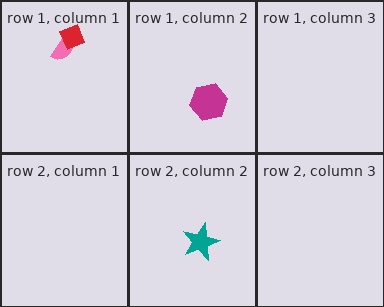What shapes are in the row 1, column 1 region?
The pink semicircle, the red diamond.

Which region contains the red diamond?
The row 1, column 1 region.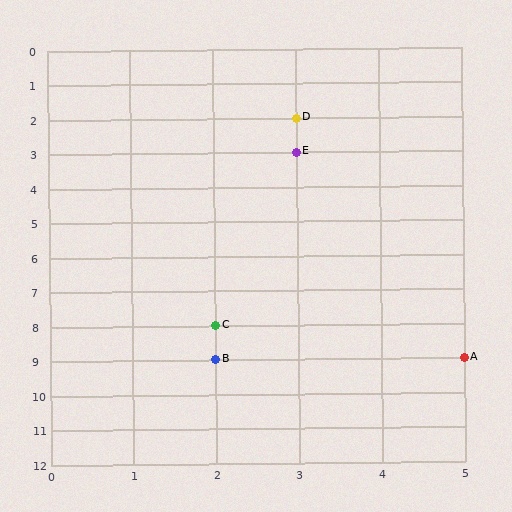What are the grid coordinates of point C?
Point C is at grid coordinates (2, 8).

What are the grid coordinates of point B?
Point B is at grid coordinates (2, 9).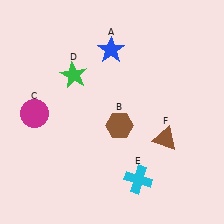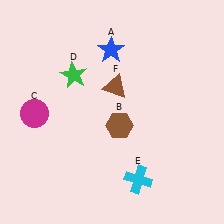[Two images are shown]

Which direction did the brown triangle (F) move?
The brown triangle (F) moved up.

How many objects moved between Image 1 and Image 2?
1 object moved between the two images.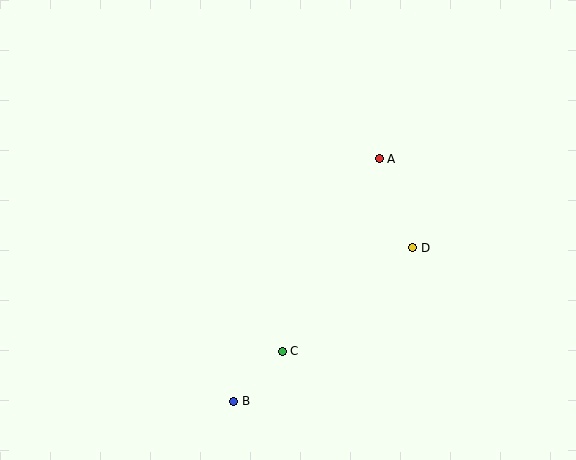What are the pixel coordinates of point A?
Point A is at (379, 159).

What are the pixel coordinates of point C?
Point C is at (282, 351).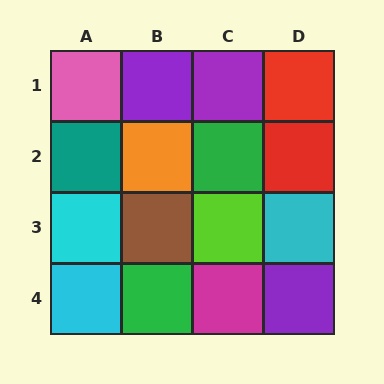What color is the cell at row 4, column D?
Purple.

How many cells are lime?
1 cell is lime.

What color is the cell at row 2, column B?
Orange.